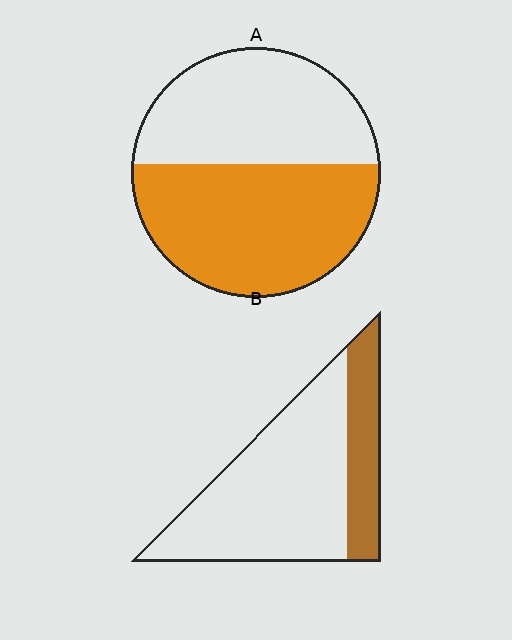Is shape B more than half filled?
No.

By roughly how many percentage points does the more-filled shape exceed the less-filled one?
By roughly 30 percentage points (A over B).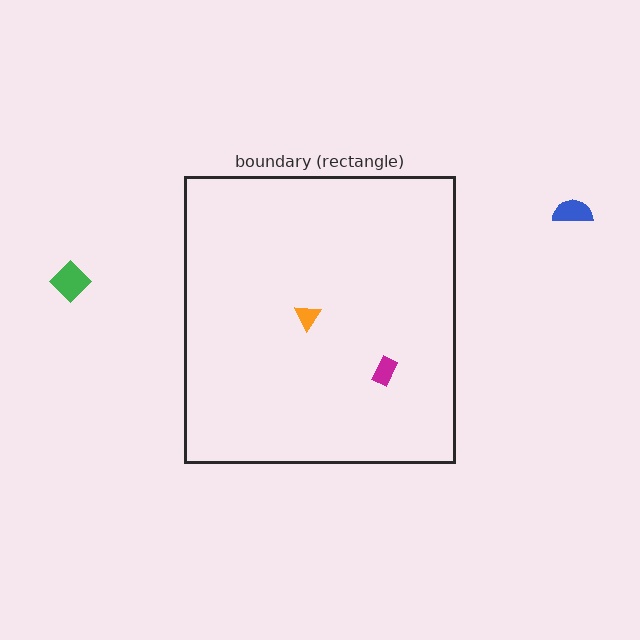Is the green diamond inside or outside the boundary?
Outside.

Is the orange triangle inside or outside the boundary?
Inside.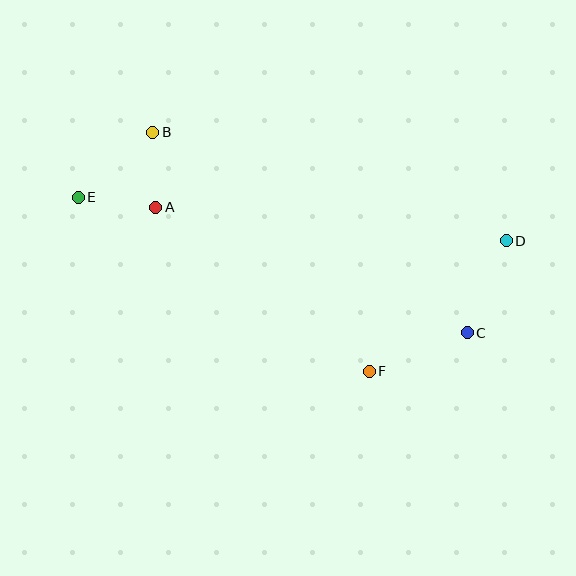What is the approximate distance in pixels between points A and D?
The distance between A and D is approximately 353 pixels.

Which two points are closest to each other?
Points A and B are closest to each other.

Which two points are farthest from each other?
Points D and E are farthest from each other.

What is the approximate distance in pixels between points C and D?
The distance between C and D is approximately 100 pixels.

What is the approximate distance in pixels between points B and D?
The distance between B and D is approximately 370 pixels.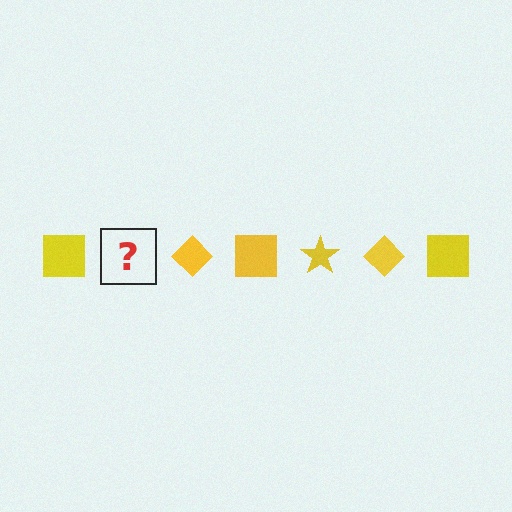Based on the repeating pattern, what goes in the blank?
The blank should be a yellow star.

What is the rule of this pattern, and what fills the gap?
The rule is that the pattern cycles through square, star, diamond shapes in yellow. The gap should be filled with a yellow star.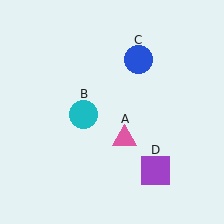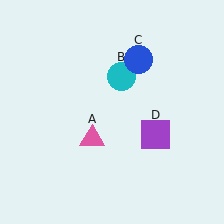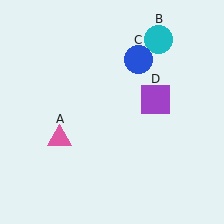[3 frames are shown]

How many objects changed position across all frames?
3 objects changed position: pink triangle (object A), cyan circle (object B), purple square (object D).